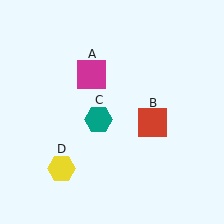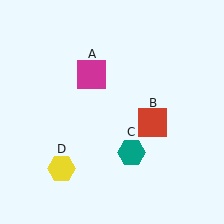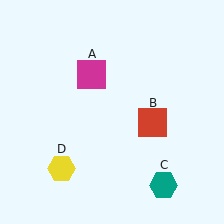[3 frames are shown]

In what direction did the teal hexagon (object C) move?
The teal hexagon (object C) moved down and to the right.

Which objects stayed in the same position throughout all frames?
Magenta square (object A) and red square (object B) and yellow hexagon (object D) remained stationary.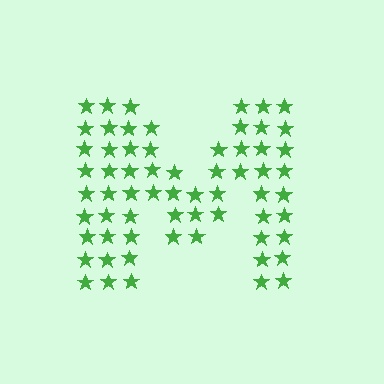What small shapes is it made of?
It is made of small stars.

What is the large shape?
The large shape is the letter M.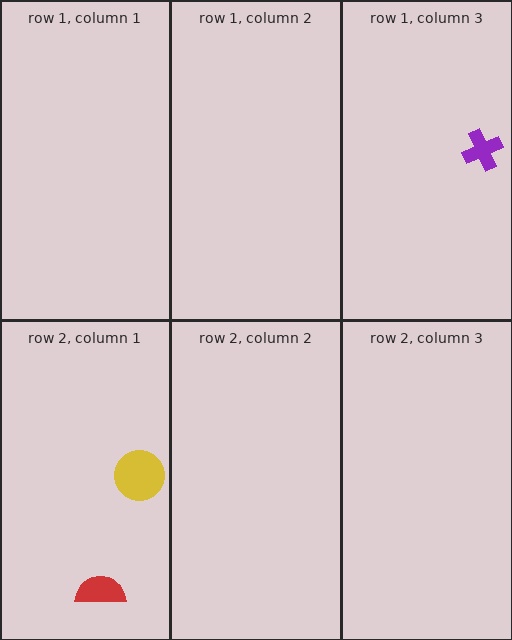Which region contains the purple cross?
The row 1, column 3 region.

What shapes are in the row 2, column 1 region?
The red semicircle, the yellow circle.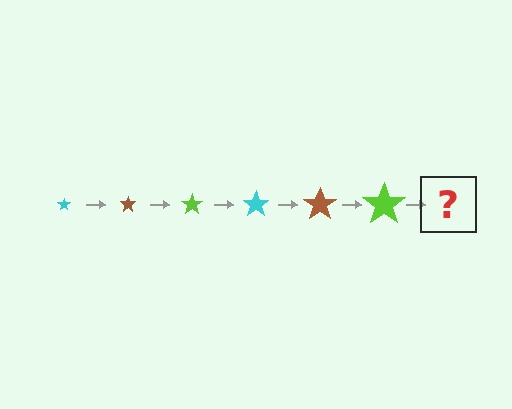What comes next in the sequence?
The next element should be a cyan star, larger than the previous one.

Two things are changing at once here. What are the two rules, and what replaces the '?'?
The two rules are that the star grows larger each step and the color cycles through cyan, brown, and lime. The '?' should be a cyan star, larger than the previous one.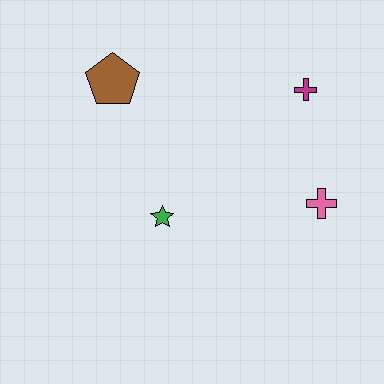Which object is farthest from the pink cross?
The brown pentagon is farthest from the pink cross.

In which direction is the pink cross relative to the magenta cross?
The pink cross is below the magenta cross.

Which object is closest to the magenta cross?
The pink cross is closest to the magenta cross.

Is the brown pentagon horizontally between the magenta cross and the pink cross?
No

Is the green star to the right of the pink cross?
No